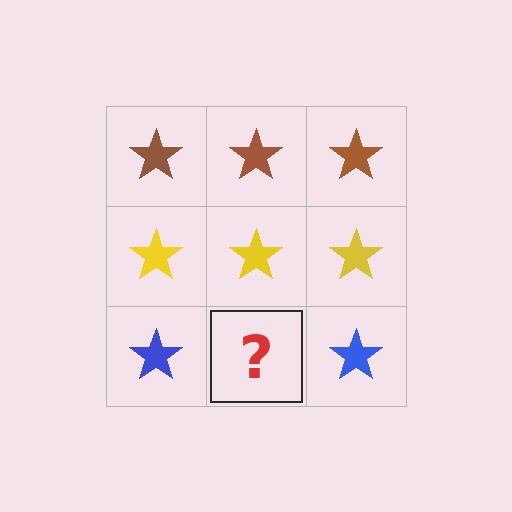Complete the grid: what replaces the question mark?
The question mark should be replaced with a blue star.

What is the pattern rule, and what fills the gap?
The rule is that each row has a consistent color. The gap should be filled with a blue star.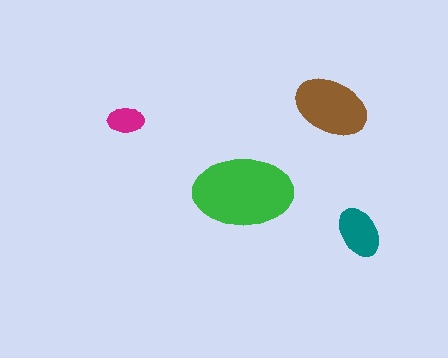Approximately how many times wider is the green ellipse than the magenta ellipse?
About 2.5 times wider.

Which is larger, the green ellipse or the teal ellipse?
The green one.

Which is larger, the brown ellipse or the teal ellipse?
The brown one.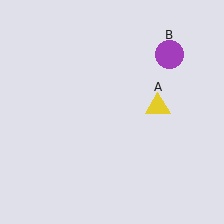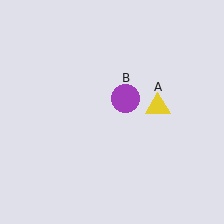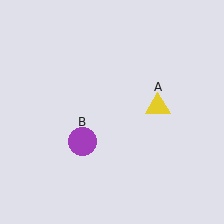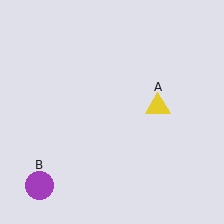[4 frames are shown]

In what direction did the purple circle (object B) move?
The purple circle (object B) moved down and to the left.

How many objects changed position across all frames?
1 object changed position: purple circle (object B).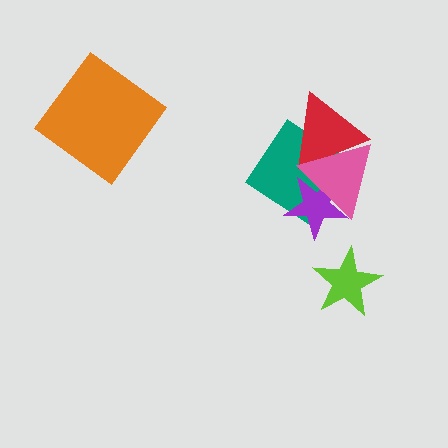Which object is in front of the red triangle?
The pink triangle is in front of the red triangle.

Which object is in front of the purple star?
The pink triangle is in front of the purple star.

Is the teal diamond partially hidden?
Yes, it is partially covered by another shape.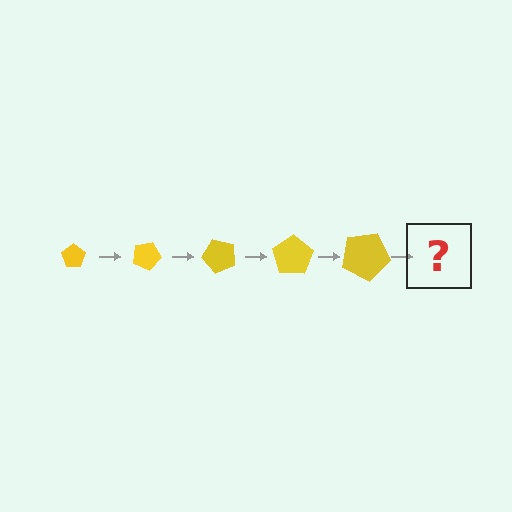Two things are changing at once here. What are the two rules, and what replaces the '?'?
The two rules are that the pentagon grows larger each step and it rotates 25 degrees each step. The '?' should be a pentagon, larger than the previous one and rotated 125 degrees from the start.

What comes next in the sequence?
The next element should be a pentagon, larger than the previous one and rotated 125 degrees from the start.